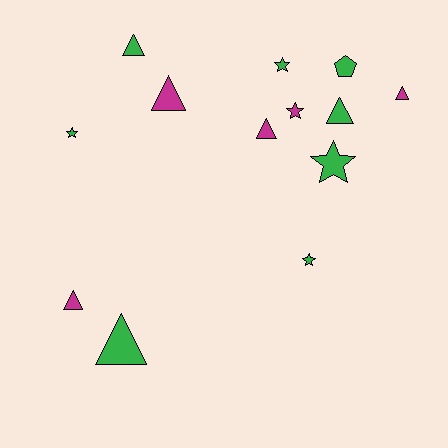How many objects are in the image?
There are 13 objects.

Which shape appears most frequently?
Triangle, with 7 objects.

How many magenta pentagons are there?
There are no magenta pentagons.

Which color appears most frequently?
Green, with 8 objects.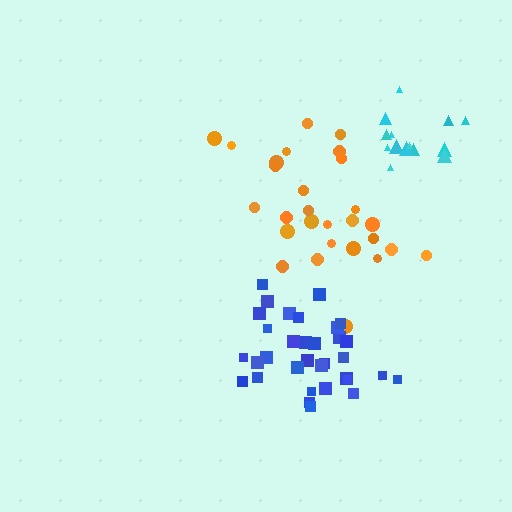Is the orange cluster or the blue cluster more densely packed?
Blue.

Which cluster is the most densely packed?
Cyan.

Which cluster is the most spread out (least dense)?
Orange.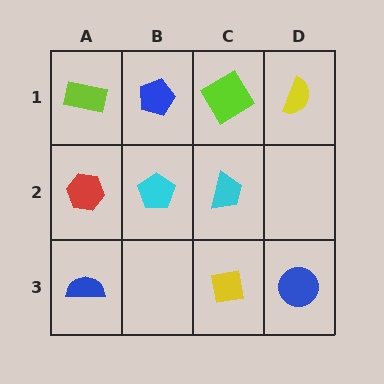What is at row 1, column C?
A lime diamond.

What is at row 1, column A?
A lime rectangle.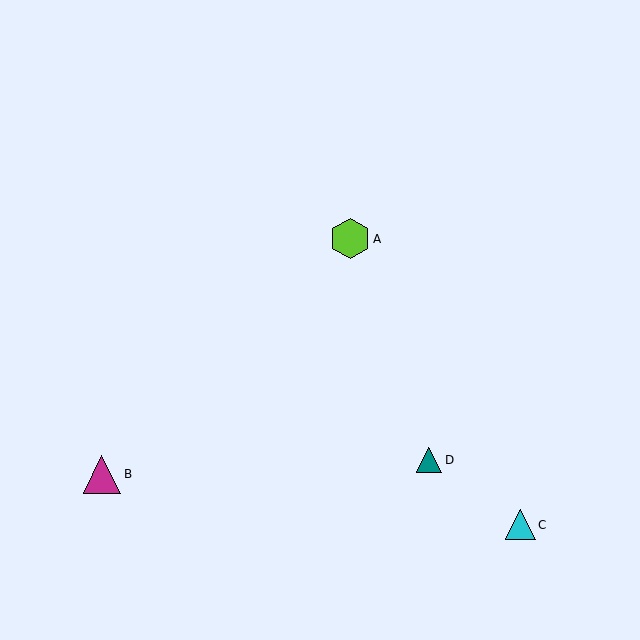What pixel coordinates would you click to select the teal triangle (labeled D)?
Click at (429, 460) to select the teal triangle D.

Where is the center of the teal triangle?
The center of the teal triangle is at (429, 460).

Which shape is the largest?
The lime hexagon (labeled A) is the largest.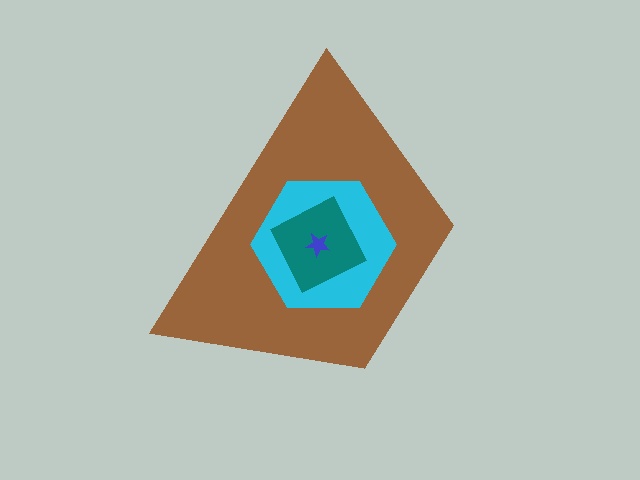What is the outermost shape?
The brown trapezoid.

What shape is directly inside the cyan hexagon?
The teal diamond.